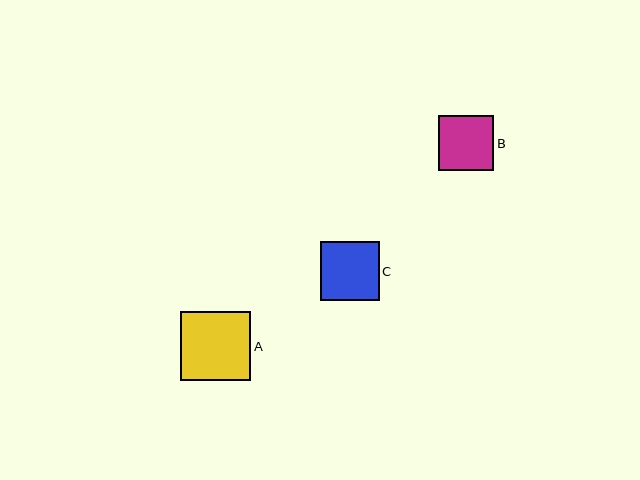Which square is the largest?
Square A is the largest with a size of approximately 70 pixels.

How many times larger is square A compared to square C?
Square A is approximately 1.2 times the size of square C.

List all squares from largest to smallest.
From largest to smallest: A, C, B.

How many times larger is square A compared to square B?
Square A is approximately 1.3 times the size of square B.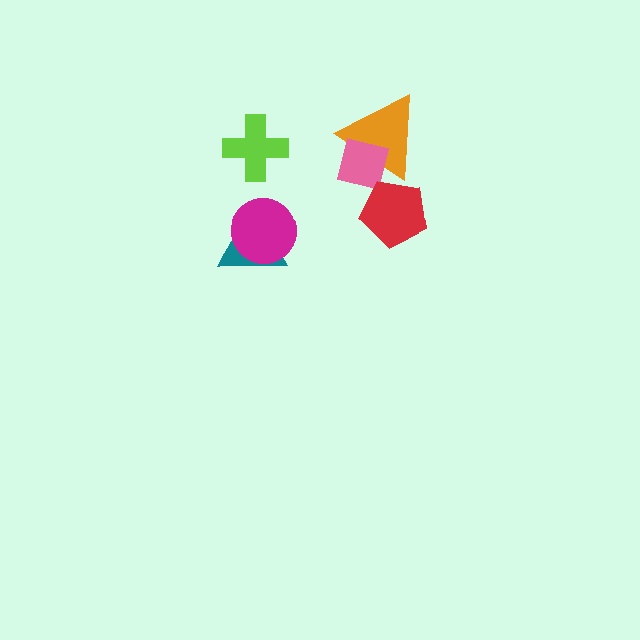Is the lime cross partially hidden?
No, no other shape covers it.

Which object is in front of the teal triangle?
The magenta circle is in front of the teal triangle.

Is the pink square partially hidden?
Yes, it is partially covered by another shape.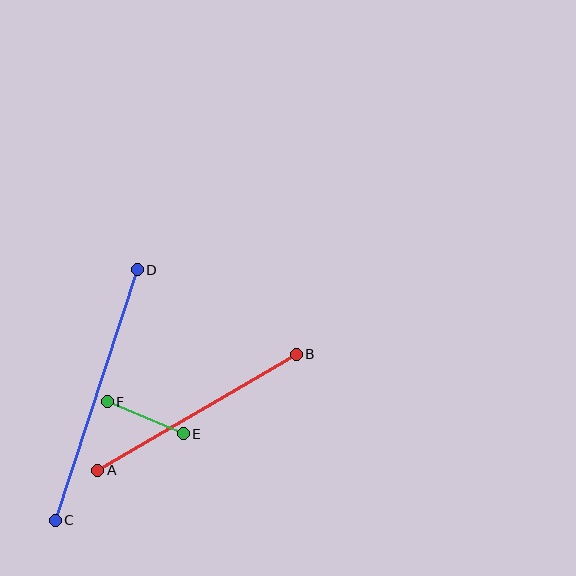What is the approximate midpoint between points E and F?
The midpoint is at approximately (145, 418) pixels.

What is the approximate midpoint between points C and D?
The midpoint is at approximately (96, 395) pixels.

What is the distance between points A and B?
The distance is approximately 230 pixels.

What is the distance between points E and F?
The distance is approximately 83 pixels.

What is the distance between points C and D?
The distance is approximately 264 pixels.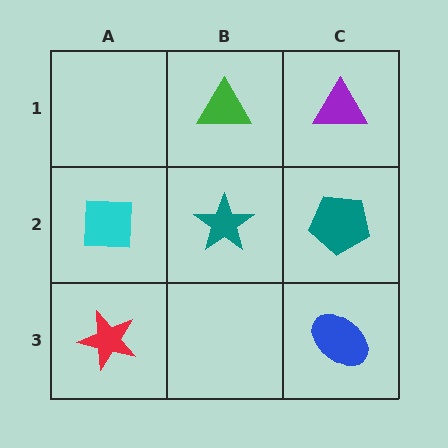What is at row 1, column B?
A green triangle.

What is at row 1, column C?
A purple triangle.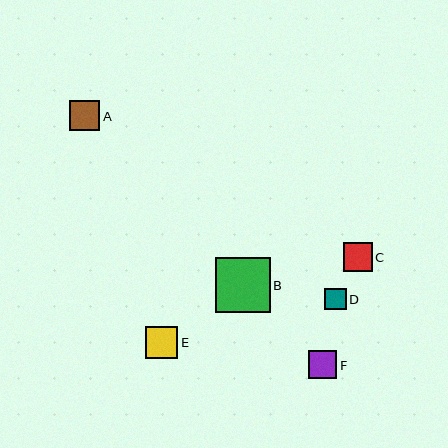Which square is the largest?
Square B is the largest with a size of approximately 55 pixels.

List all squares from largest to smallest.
From largest to smallest: B, E, A, C, F, D.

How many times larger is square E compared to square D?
Square E is approximately 1.5 times the size of square D.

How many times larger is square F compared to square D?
Square F is approximately 1.3 times the size of square D.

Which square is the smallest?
Square D is the smallest with a size of approximately 22 pixels.